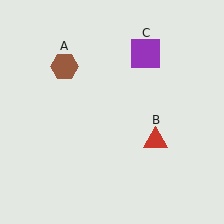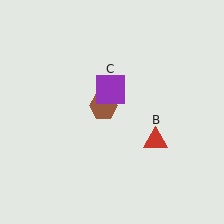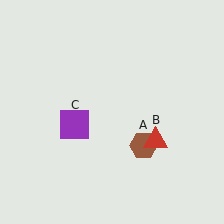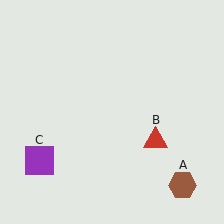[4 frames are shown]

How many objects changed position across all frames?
2 objects changed position: brown hexagon (object A), purple square (object C).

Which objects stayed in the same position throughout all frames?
Red triangle (object B) remained stationary.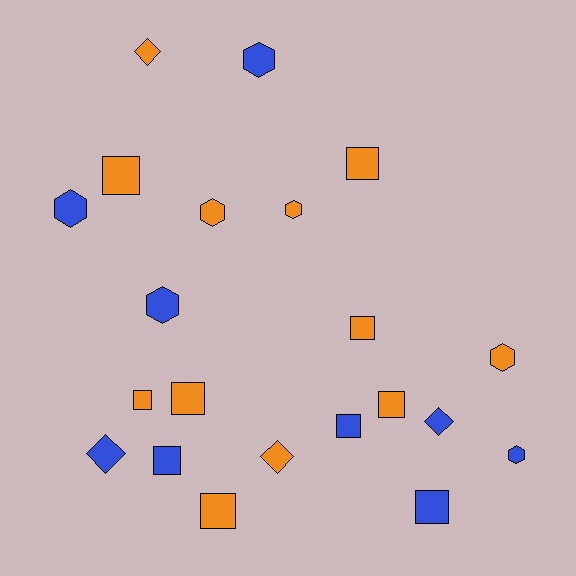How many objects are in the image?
There are 21 objects.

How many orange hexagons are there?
There are 3 orange hexagons.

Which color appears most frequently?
Orange, with 12 objects.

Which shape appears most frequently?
Square, with 10 objects.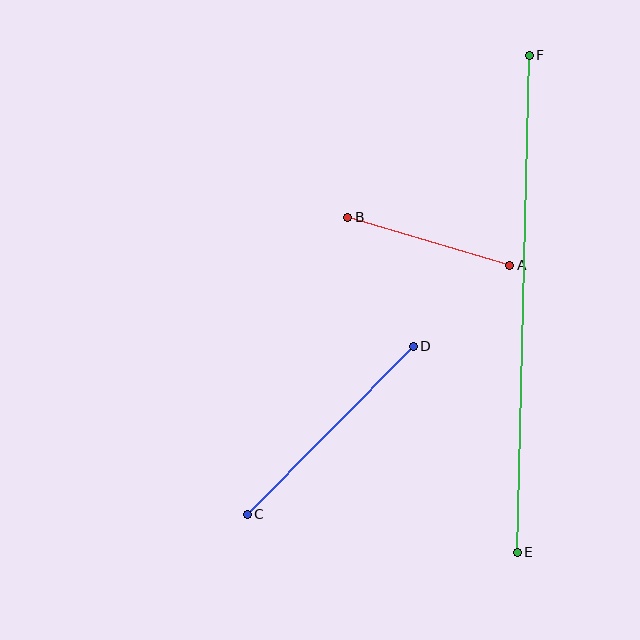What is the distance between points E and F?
The distance is approximately 498 pixels.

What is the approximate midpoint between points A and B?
The midpoint is at approximately (429, 241) pixels.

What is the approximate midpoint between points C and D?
The midpoint is at approximately (330, 430) pixels.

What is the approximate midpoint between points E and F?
The midpoint is at approximately (523, 304) pixels.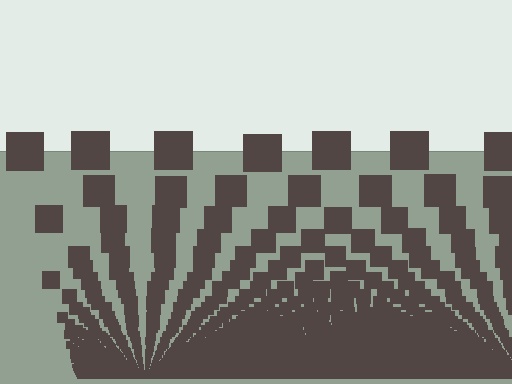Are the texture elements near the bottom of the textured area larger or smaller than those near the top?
Smaller. The gradient is inverted — elements near the bottom are smaller and denser.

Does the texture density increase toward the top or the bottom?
Density increases toward the bottom.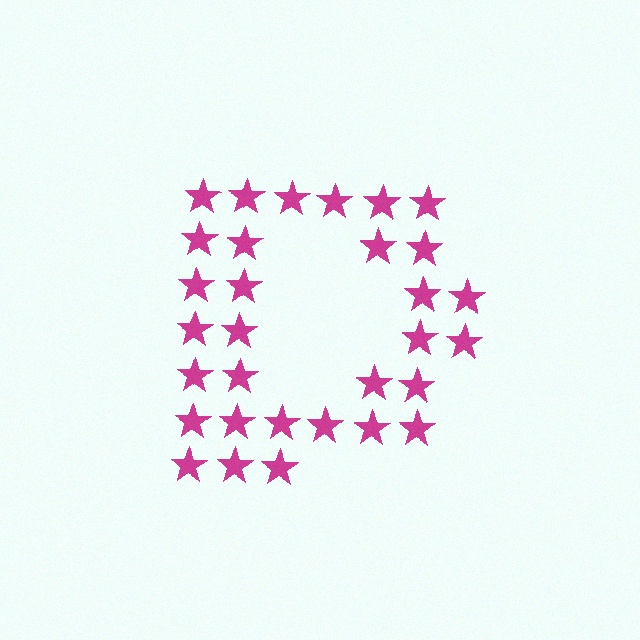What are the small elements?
The small elements are stars.